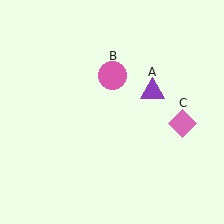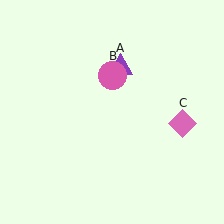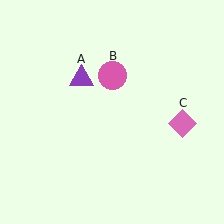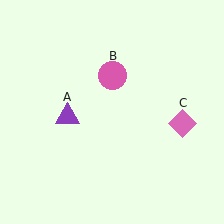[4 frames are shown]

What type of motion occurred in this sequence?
The purple triangle (object A) rotated counterclockwise around the center of the scene.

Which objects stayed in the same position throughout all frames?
Pink circle (object B) and pink diamond (object C) remained stationary.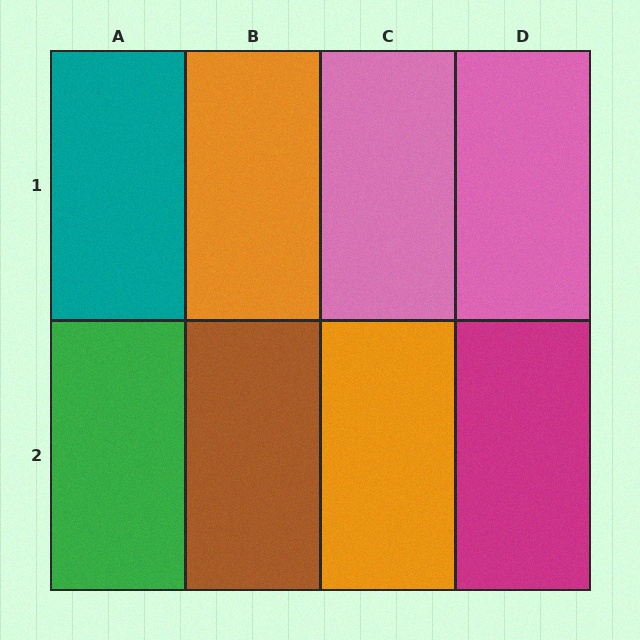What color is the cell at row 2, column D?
Magenta.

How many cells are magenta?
1 cell is magenta.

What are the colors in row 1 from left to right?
Teal, orange, pink, pink.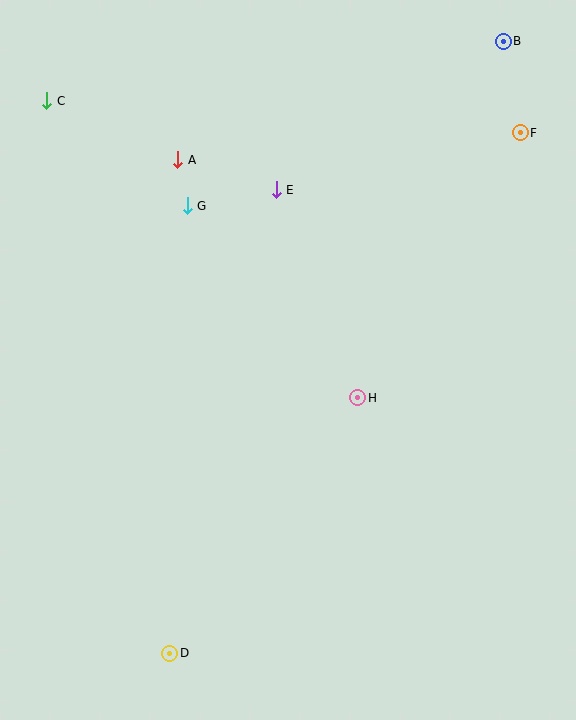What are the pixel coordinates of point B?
Point B is at (503, 41).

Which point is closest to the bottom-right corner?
Point H is closest to the bottom-right corner.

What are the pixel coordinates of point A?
Point A is at (178, 160).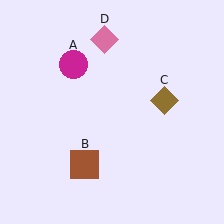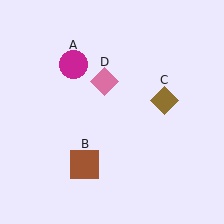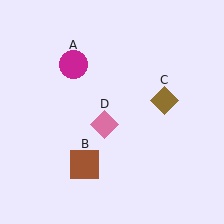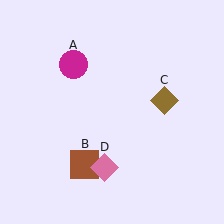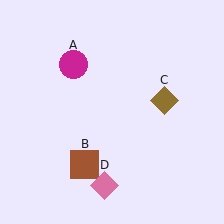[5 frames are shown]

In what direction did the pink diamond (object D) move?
The pink diamond (object D) moved down.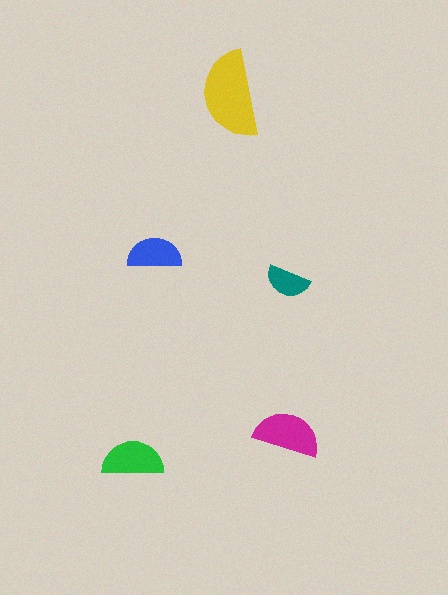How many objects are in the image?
There are 5 objects in the image.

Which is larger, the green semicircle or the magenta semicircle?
The magenta one.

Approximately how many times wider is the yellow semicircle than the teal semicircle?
About 2 times wider.